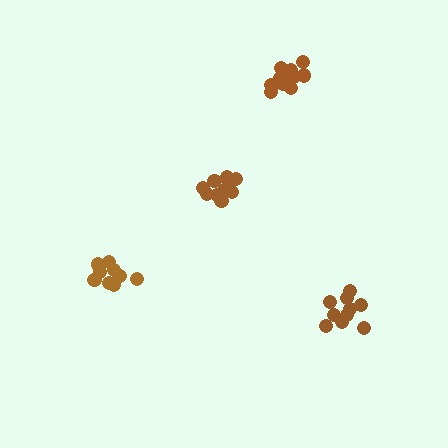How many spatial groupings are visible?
There are 4 spatial groupings.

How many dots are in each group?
Group 1: 9 dots, Group 2: 13 dots, Group 3: 10 dots, Group 4: 13 dots (45 total).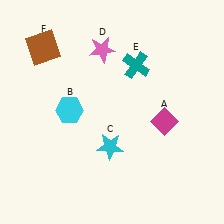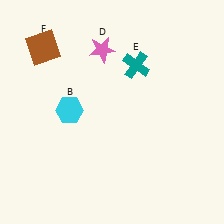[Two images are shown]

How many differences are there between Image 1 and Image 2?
There are 2 differences between the two images.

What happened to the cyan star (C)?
The cyan star (C) was removed in Image 2. It was in the bottom-left area of Image 1.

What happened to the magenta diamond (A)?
The magenta diamond (A) was removed in Image 2. It was in the bottom-right area of Image 1.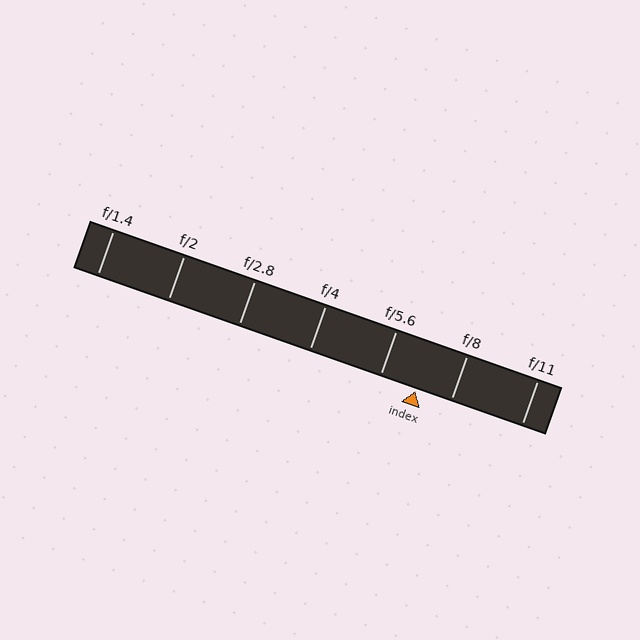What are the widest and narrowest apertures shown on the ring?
The widest aperture shown is f/1.4 and the narrowest is f/11.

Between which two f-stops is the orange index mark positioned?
The index mark is between f/5.6 and f/8.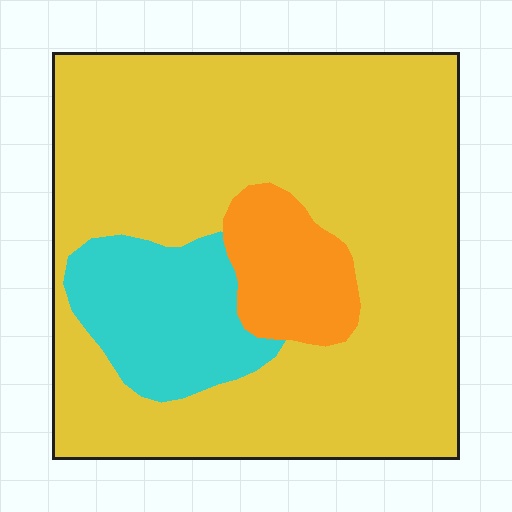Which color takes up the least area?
Orange, at roughly 10%.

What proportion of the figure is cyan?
Cyan takes up about one sixth (1/6) of the figure.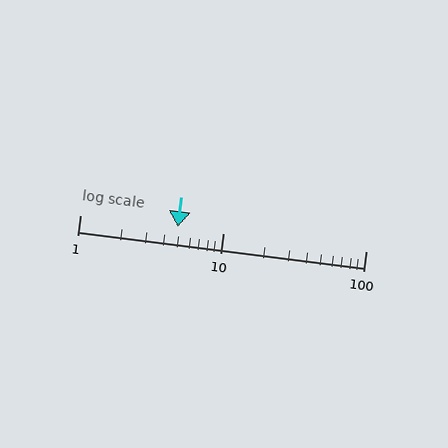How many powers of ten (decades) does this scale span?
The scale spans 2 decades, from 1 to 100.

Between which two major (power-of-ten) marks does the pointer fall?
The pointer is between 1 and 10.